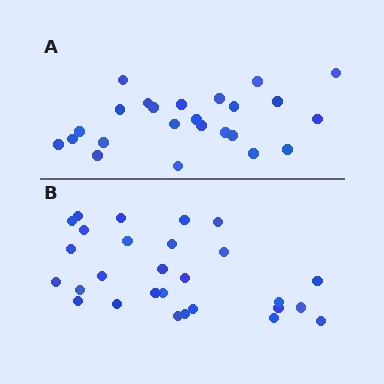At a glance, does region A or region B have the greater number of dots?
Region B (the bottom region) has more dots.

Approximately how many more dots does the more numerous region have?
Region B has about 4 more dots than region A.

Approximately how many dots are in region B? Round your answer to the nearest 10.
About 30 dots. (The exact count is 28, which rounds to 30.)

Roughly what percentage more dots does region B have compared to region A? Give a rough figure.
About 15% more.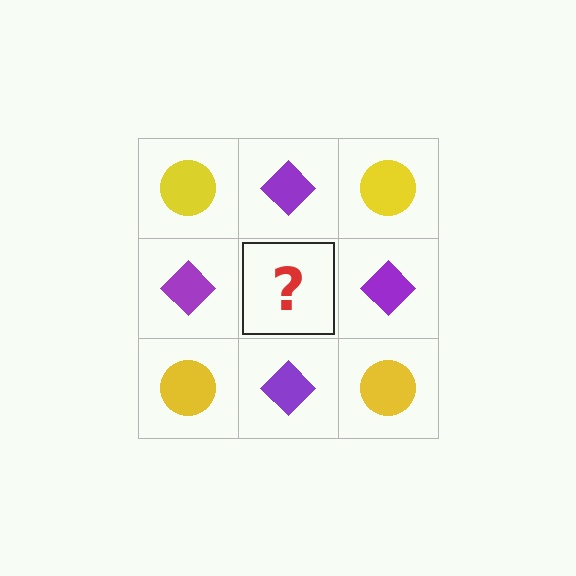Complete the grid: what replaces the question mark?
The question mark should be replaced with a yellow circle.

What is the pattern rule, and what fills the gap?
The rule is that it alternates yellow circle and purple diamond in a checkerboard pattern. The gap should be filled with a yellow circle.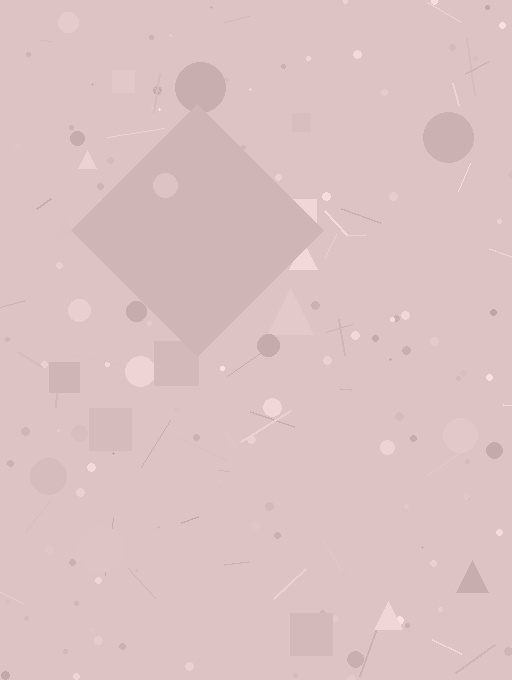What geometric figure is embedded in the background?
A diamond is embedded in the background.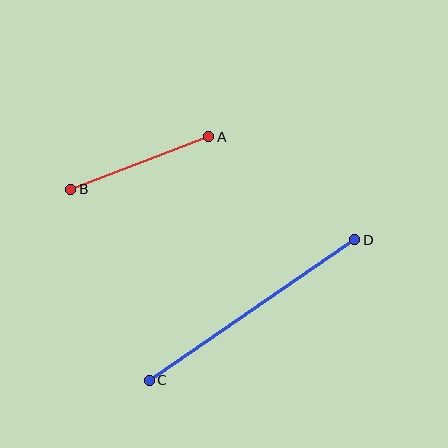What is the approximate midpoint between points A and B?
The midpoint is at approximately (140, 163) pixels.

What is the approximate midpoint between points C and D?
The midpoint is at approximately (252, 310) pixels.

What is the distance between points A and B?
The distance is approximately 148 pixels.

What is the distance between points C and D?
The distance is approximately 249 pixels.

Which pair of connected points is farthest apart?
Points C and D are farthest apart.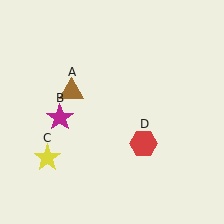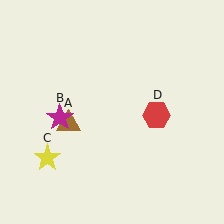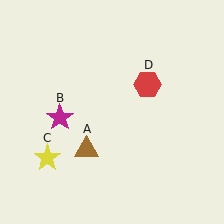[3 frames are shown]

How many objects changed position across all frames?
2 objects changed position: brown triangle (object A), red hexagon (object D).